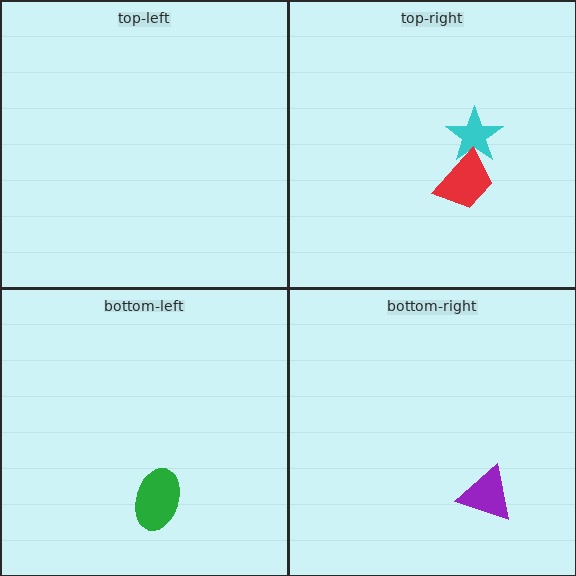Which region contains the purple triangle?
The bottom-right region.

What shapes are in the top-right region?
The cyan star, the red trapezoid.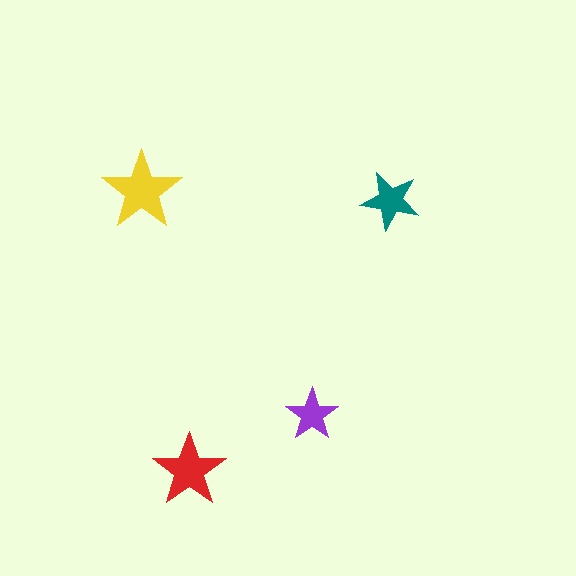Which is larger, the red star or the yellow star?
The yellow one.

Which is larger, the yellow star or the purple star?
The yellow one.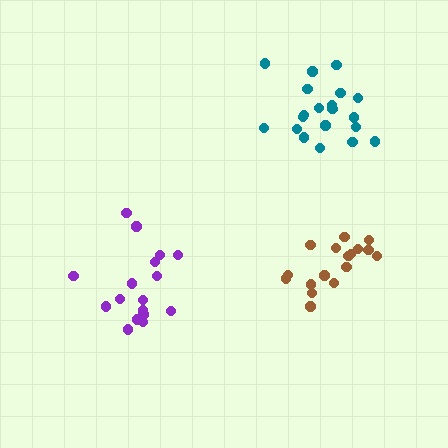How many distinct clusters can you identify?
There are 3 distinct clusters.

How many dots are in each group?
Group 1: 17 dots, Group 2: 20 dots, Group 3: 17 dots (54 total).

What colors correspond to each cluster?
The clusters are colored: purple, teal, brown.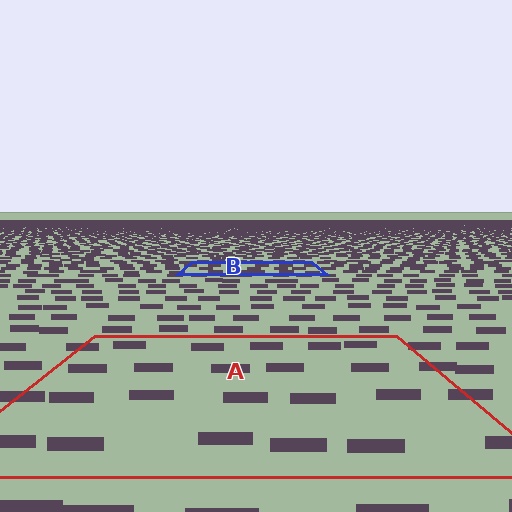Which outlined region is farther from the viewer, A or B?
Region B is farther from the viewer — the texture elements inside it appear smaller and more densely packed.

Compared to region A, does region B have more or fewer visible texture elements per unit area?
Region B has more texture elements per unit area — they are packed more densely because it is farther away.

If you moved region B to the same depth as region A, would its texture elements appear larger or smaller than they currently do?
They would appear larger. At a closer depth, the same texture elements are projected at a bigger on-screen size.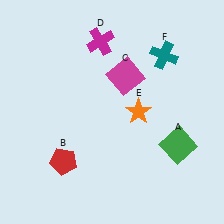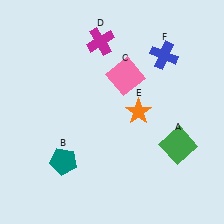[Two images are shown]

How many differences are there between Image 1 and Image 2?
There are 3 differences between the two images.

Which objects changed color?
B changed from red to teal. C changed from magenta to pink. F changed from teal to blue.